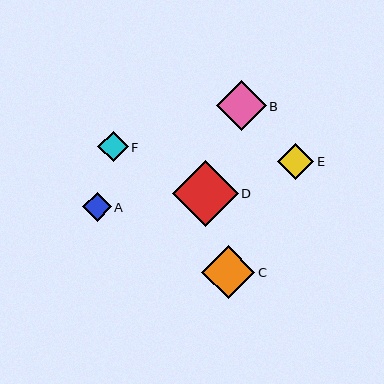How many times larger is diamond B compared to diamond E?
Diamond B is approximately 1.4 times the size of diamond E.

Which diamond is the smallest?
Diamond A is the smallest with a size of approximately 29 pixels.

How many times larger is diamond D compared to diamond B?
Diamond D is approximately 1.3 times the size of diamond B.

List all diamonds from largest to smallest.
From largest to smallest: D, C, B, E, F, A.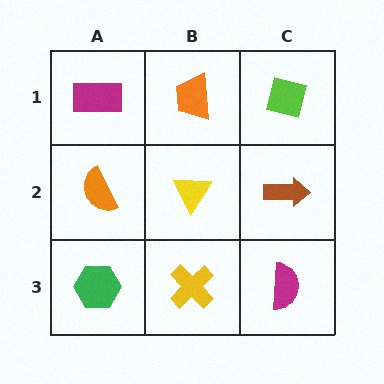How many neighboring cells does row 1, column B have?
3.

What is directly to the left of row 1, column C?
An orange trapezoid.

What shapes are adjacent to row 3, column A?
An orange semicircle (row 2, column A), a yellow cross (row 3, column B).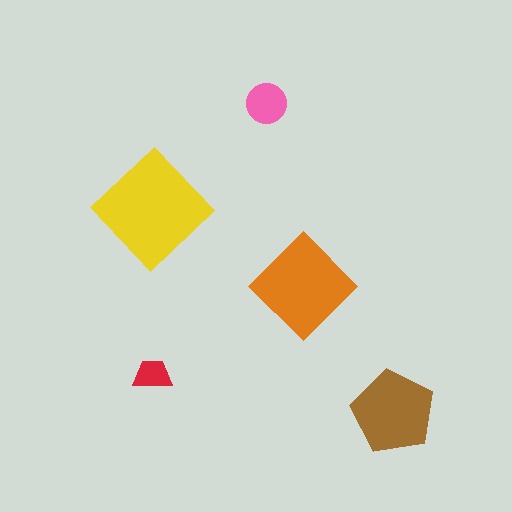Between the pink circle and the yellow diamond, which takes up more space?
The yellow diamond.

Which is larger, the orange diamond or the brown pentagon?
The orange diamond.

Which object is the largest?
The yellow diamond.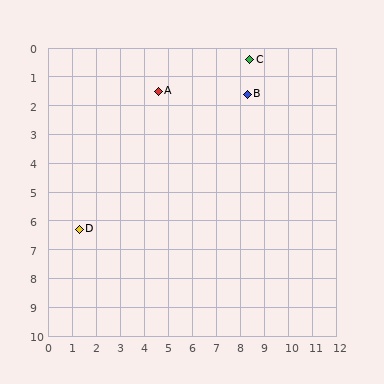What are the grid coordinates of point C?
Point C is at approximately (8.4, 0.4).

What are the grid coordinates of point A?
Point A is at approximately (4.6, 1.5).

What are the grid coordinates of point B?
Point B is at approximately (8.3, 1.6).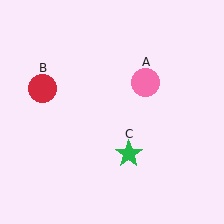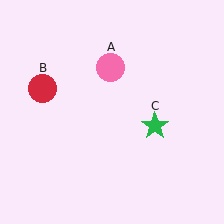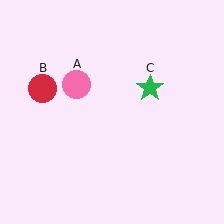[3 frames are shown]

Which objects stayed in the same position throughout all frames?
Red circle (object B) remained stationary.